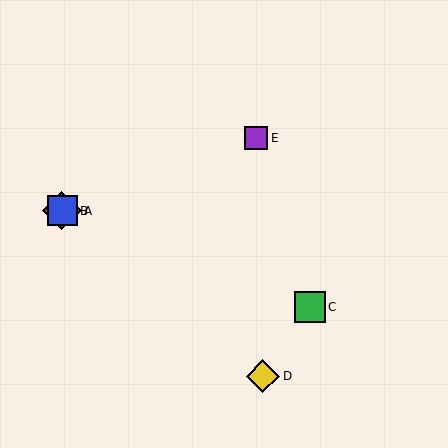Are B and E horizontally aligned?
No, B is at y≈211 and E is at y≈138.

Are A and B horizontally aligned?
Yes, both are at y≈211.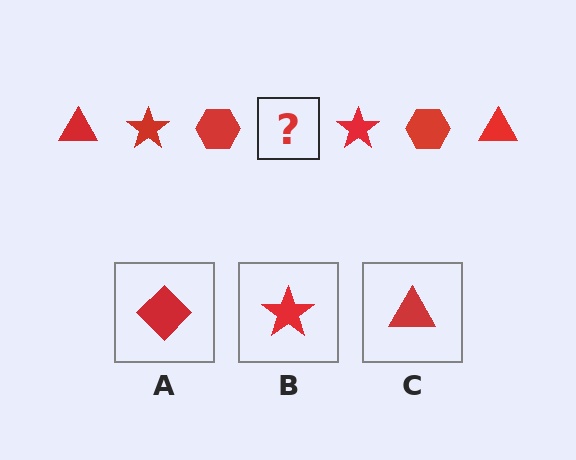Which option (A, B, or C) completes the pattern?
C.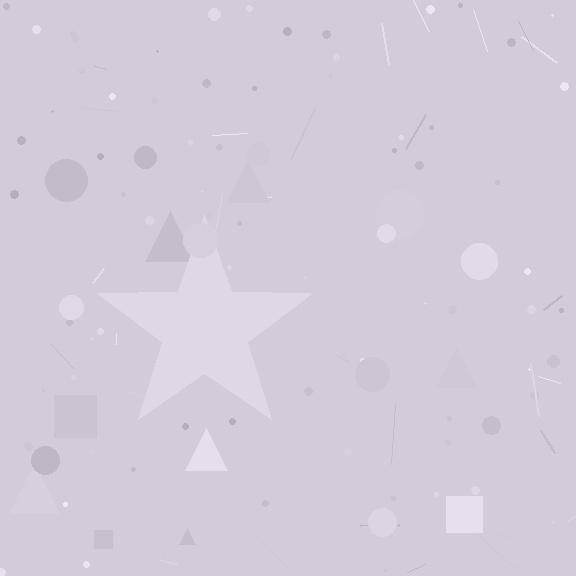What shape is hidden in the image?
A star is hidden in the image.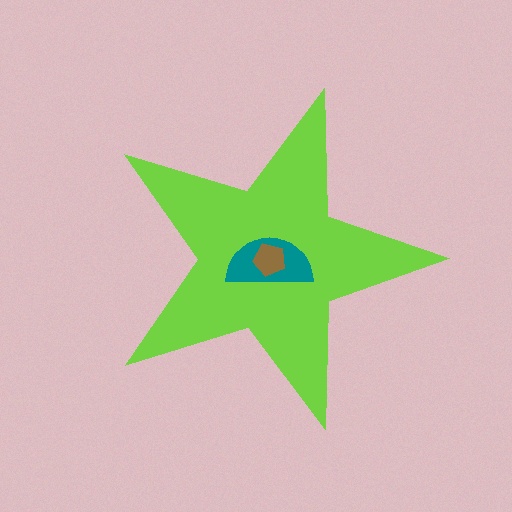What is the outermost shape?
The lime star.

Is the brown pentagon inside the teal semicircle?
Yes.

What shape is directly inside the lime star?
The teal semicircle.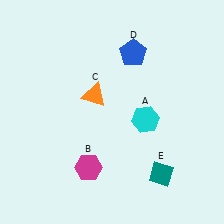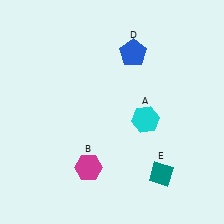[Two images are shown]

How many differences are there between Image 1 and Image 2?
There is 1 difference between the two images.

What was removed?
The orange triangle (C) was removed in Image 2.